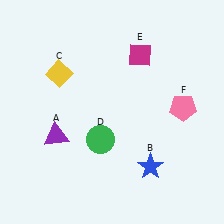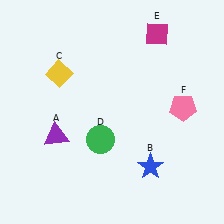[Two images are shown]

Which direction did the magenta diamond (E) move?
The magenta diamond (E) moved up.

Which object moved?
The magenta diamond (E) moved up.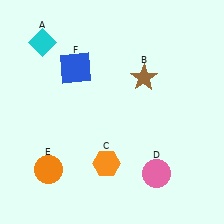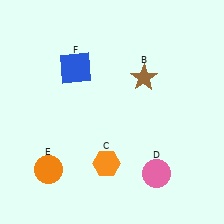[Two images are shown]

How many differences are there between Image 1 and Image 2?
There is 1 difference between the two images.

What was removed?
The cyan diamond (A) was removed in Image 2.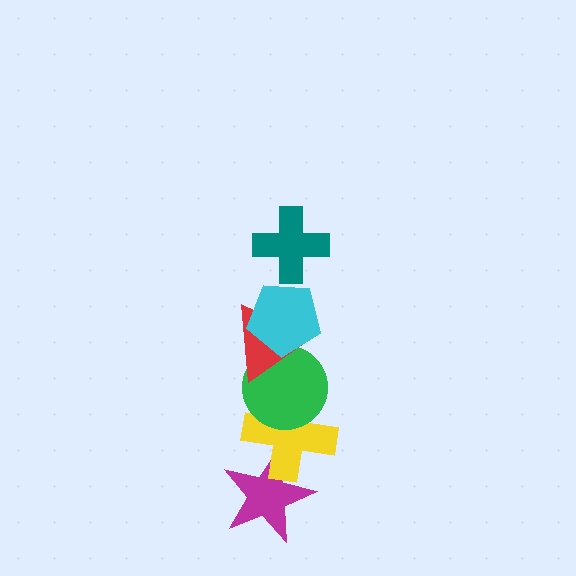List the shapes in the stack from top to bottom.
From top to bottom: the teal cross, the cyan pentagon, the red triangle, the green circle, the yellow cross, the magenta star.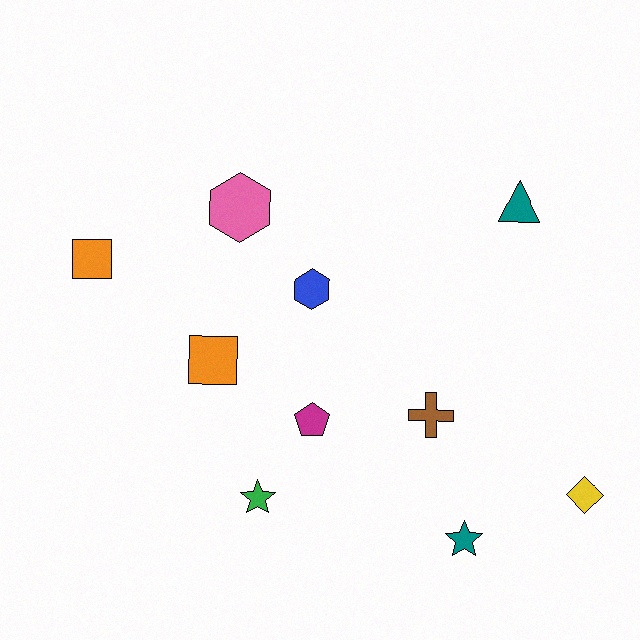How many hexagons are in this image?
There are 2 hexagons.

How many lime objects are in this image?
There are no lime objects.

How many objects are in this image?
There are 10 objects.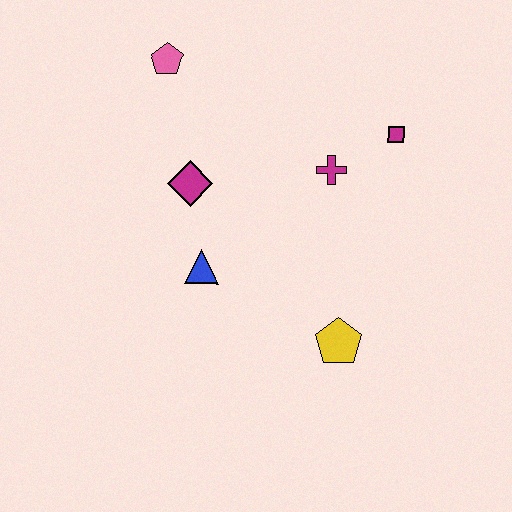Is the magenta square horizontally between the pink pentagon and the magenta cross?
No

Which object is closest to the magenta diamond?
The blue triangle is closest to the magenta diamond.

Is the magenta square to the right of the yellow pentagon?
Yes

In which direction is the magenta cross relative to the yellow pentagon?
The magenta cross is above the yellow pentagon.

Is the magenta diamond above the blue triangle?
Yes